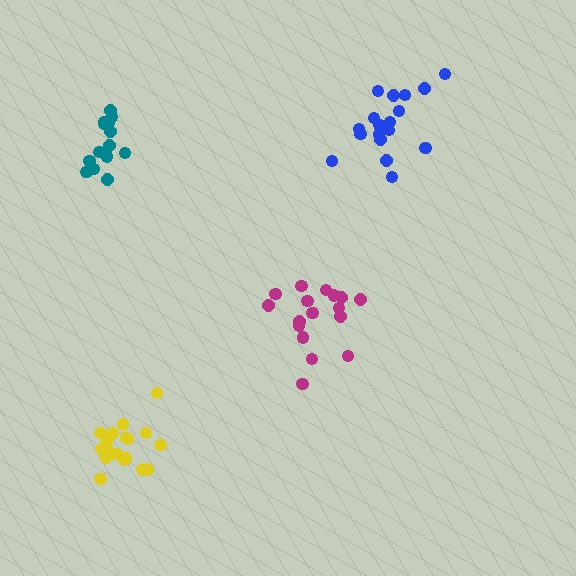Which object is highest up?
The blue cluster is topmost.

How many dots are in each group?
Group 1: 17 dots, Group 2: 18 dots, Group 3: 18 dots, Group 4: 14 dots (67 total).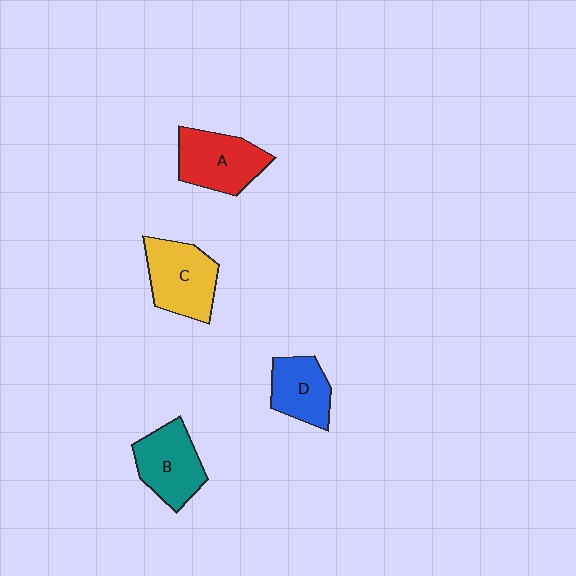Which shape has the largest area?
Shape C (yellow).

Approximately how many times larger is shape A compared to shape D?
Approximately 1.3 times.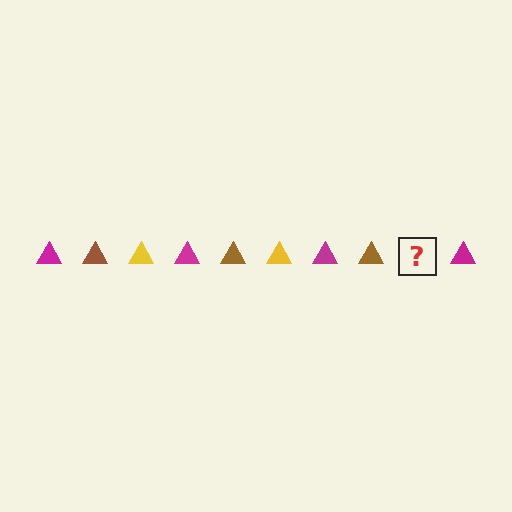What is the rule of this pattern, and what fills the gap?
The rule is that the pattern cycles through magenta, brown, yellow triangles. The gap should be filled with a yellow triangle.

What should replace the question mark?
The question mark should be replaced with a yellow triangle.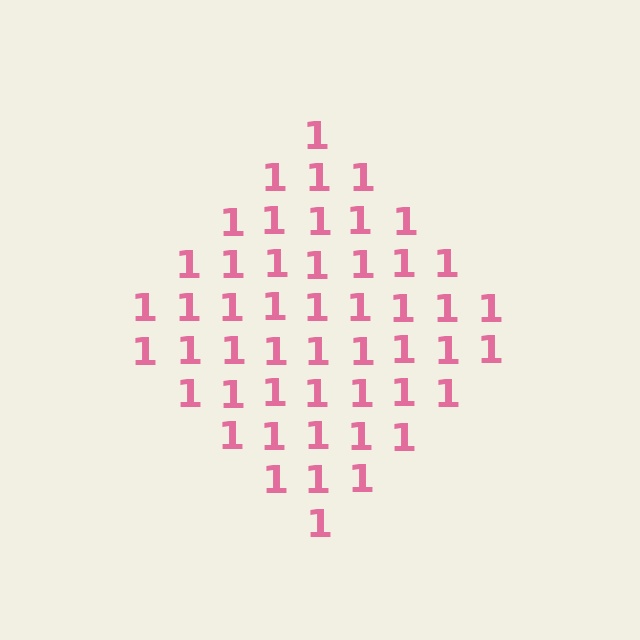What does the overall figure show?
The overall figure shows a diamond.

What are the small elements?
The small elements are digit 1's.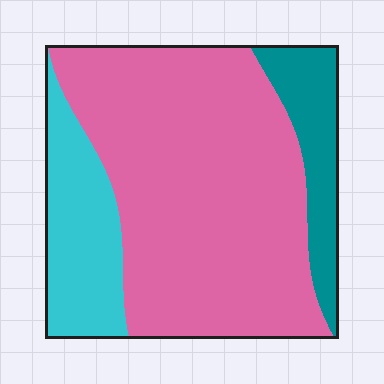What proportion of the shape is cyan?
Cyan covers about 20% of the shape.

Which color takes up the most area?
Pink, at roughly 70%.